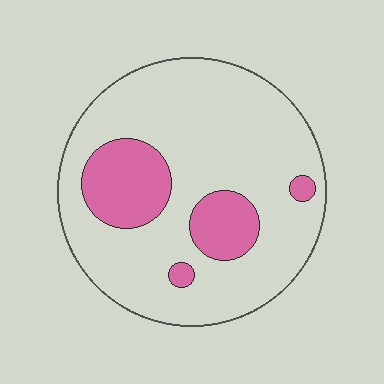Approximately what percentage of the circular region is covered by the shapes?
Approximately 20%.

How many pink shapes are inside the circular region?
4.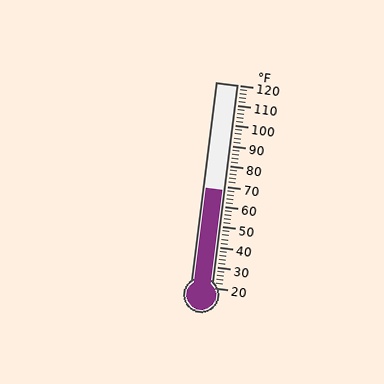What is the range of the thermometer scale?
The thermometer scale ranges from 20°F to 120°F.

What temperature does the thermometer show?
The thermometer shows approximately 68°F.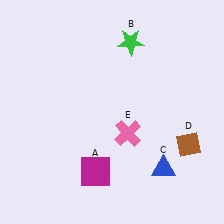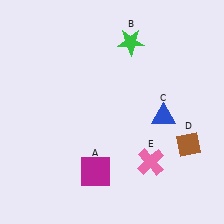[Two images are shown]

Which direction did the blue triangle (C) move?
The blue triangle (C) moved up.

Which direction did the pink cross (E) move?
The pink cross (E) moved down.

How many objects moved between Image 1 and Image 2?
2 objects moved between the two images.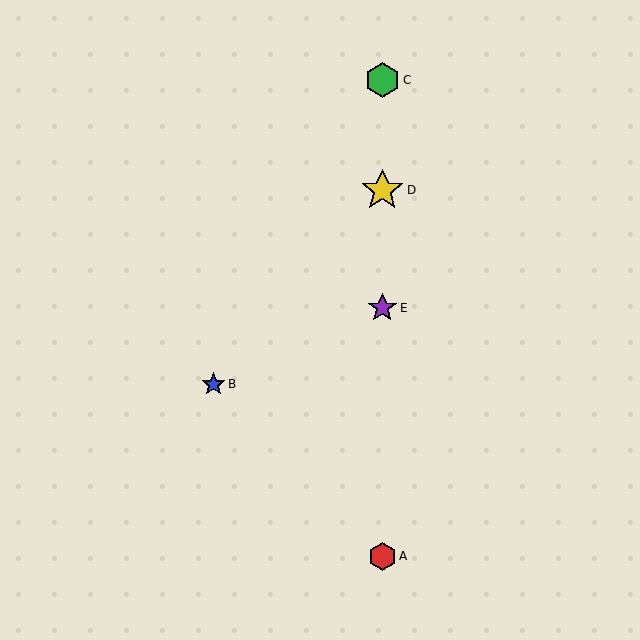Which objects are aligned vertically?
Objects A, C, D, E are aligned vertically.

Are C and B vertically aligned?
No, C is at x≈382 and B is at x≈214.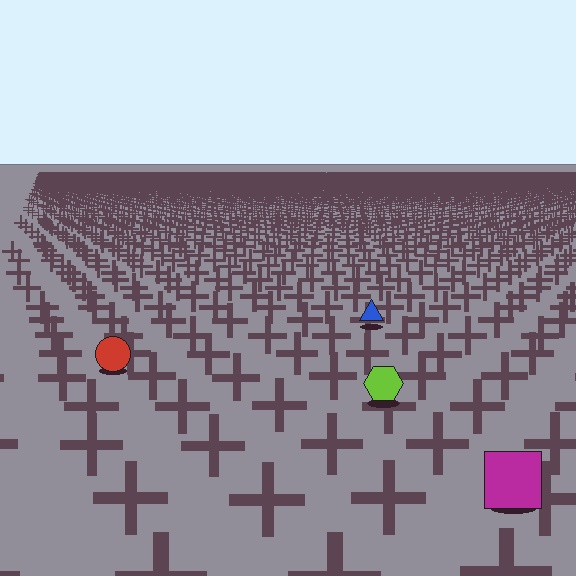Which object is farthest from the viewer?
The blue triangle is farthest from the viewer. It appears smaller and the ground texture around it is denser.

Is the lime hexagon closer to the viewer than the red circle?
Yes. The lime hexagon is closer — you can tell from the texture gradient: the ground texture is coarser near it.